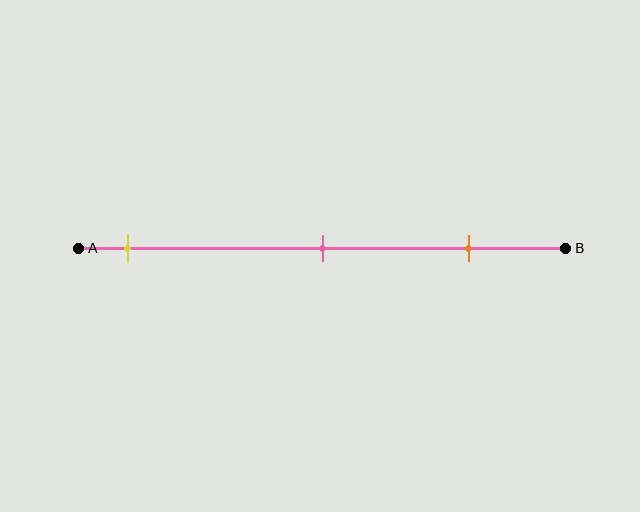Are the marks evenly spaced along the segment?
Yes, the marks are approximately evenly spaced.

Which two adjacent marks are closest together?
The pink and orange marks are the closest adjacent pair.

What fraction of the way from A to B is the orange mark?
The orange mark is approximately 80% (0.8) of the way from A to B.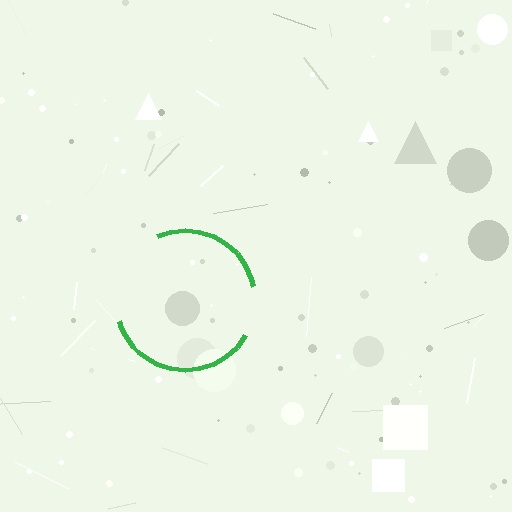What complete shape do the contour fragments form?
The contour fragments form a circle.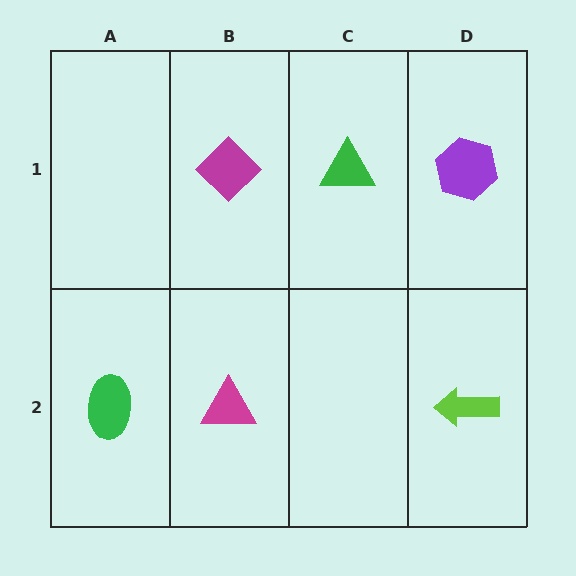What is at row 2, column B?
A magenta triangle.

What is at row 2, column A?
A green ellipse.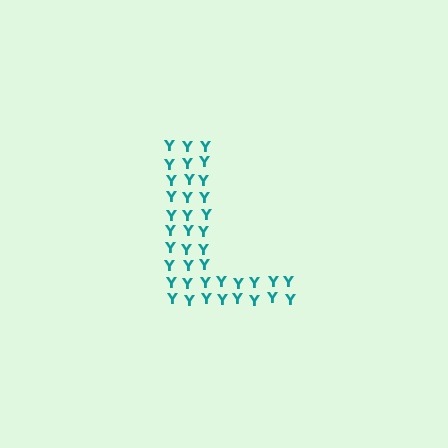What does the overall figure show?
The overall figure shows the letter L.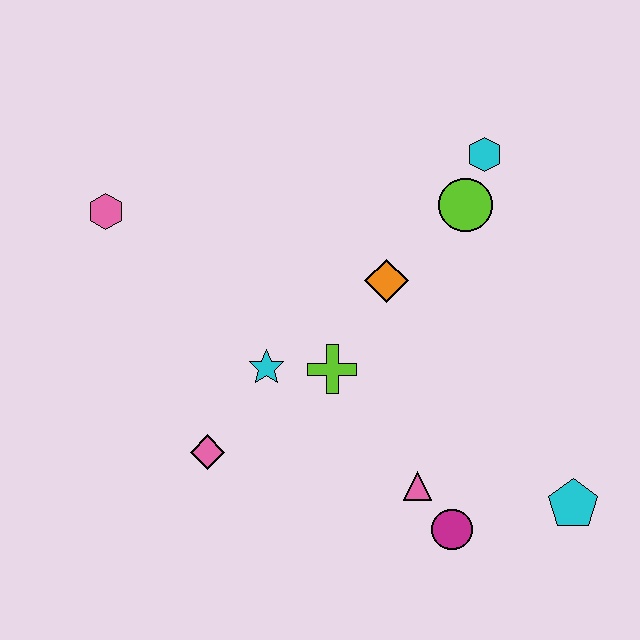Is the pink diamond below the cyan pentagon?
No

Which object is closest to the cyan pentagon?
The magenta circle is closest to the cyan pentagon.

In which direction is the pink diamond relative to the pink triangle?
The pink diamond is to the left of the pink triangle.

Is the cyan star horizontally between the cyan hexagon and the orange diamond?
No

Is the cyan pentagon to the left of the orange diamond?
No